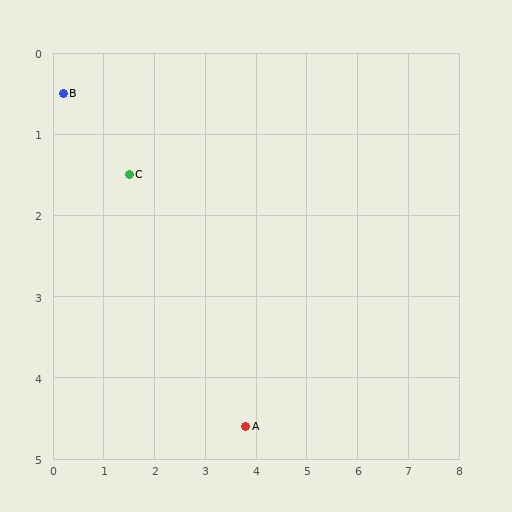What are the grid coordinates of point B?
Point B is at approximately (0.2, 0.5).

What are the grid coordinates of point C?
Point C is at approximately (1.5, 1.5).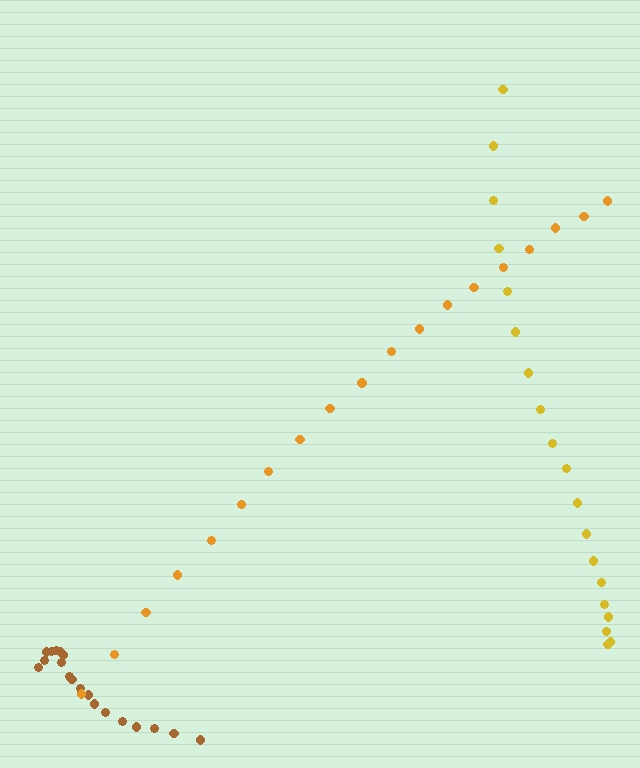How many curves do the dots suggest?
There are 3 distinct paths.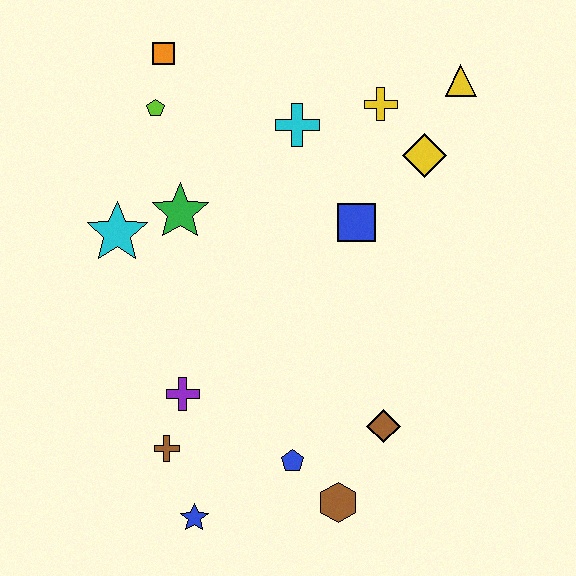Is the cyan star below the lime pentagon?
Yes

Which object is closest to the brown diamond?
The brown hexagon is closest to the brown diamond.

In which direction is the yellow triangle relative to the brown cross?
The yellow triangle is above the brown cross.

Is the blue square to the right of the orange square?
Yes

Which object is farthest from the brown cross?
The yellow triangle is farthest from the brown cross.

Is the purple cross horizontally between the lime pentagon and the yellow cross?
Yes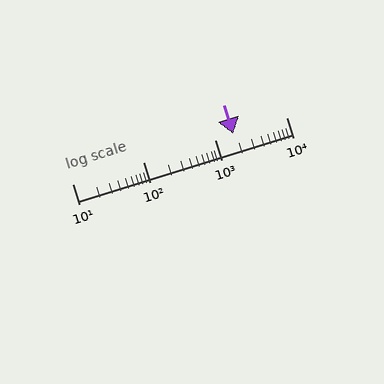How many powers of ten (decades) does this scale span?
The scale spans 3 decades, from 10 to 10000.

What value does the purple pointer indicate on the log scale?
The pointer indicates approximately 1800.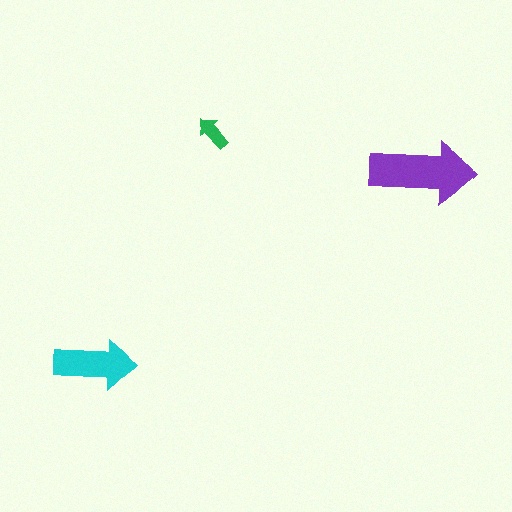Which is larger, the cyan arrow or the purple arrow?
The purple one.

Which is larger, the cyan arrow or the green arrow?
The cyan one.